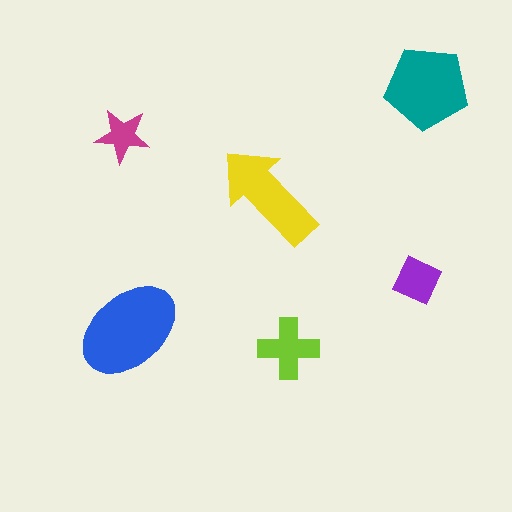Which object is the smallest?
The magenta star.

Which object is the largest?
The blue ellipse.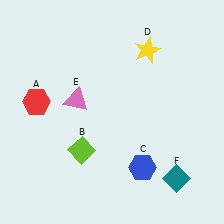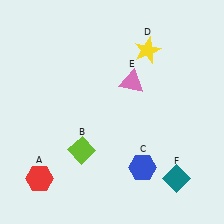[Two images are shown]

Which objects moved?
The objects that moved are: the red hexagon (A), the pink triangle (E).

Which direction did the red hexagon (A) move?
The red hexagon (A) moved down.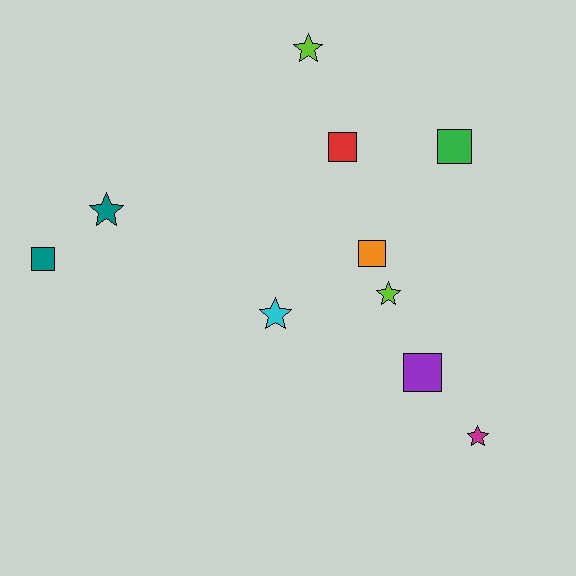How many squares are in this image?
There are 5 squares.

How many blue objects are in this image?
There are no blue objects.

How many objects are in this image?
There are 10 objects.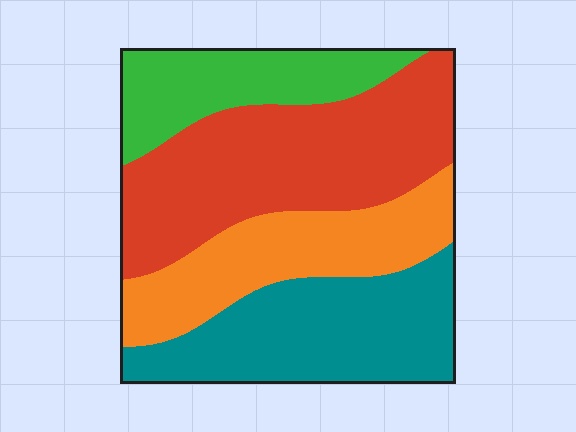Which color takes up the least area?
Green, at roughly 15%.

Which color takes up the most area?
Red, at roughly 35%.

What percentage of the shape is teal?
Teal covers about 25% of the shape.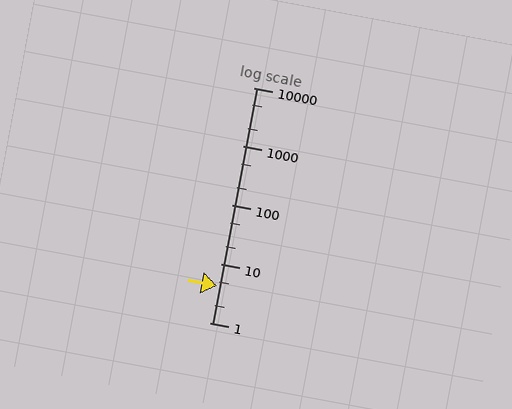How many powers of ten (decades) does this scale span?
The scale spans 4 decades, from 1 to 10000.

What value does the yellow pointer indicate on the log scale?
The pointer indicates approximately 4.2.